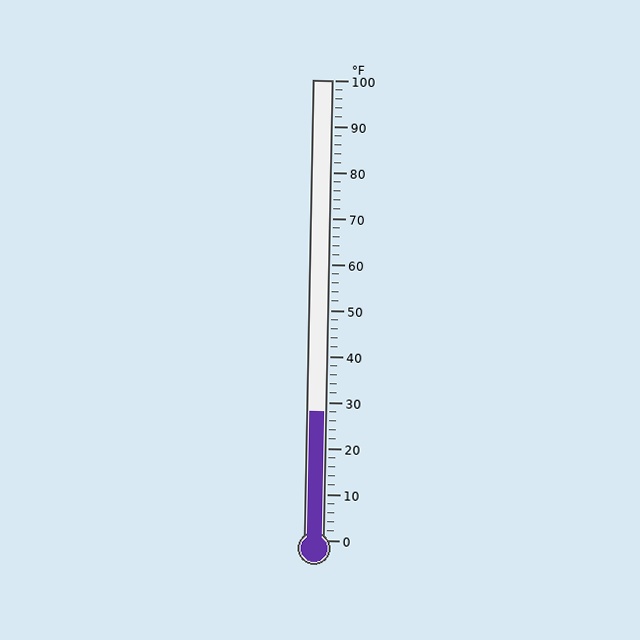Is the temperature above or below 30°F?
The temperature is below 30°F.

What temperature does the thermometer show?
The thermometer shows approximately 28°F.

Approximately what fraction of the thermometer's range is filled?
The thermometer is filled to approximately 30% of its range.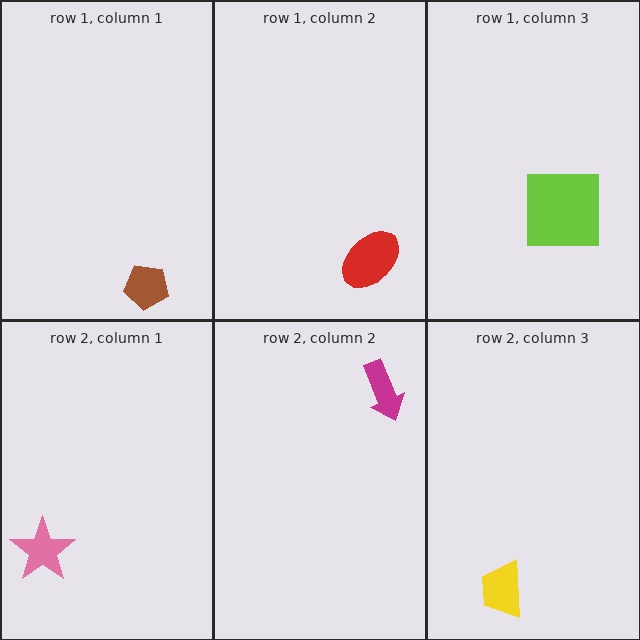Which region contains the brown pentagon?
The row 1, column 1 region.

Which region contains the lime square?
The row 1, column 3 region.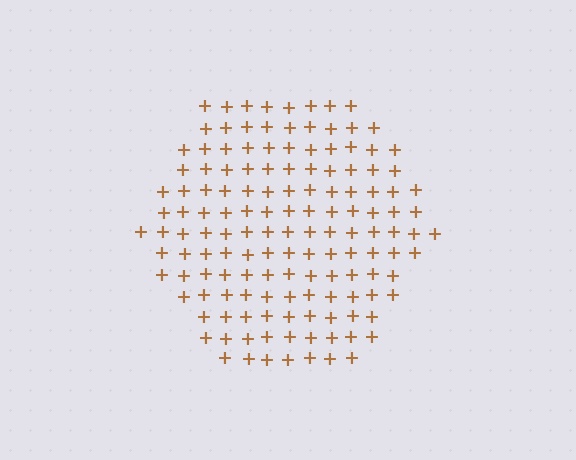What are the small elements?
The small elements are plus signs.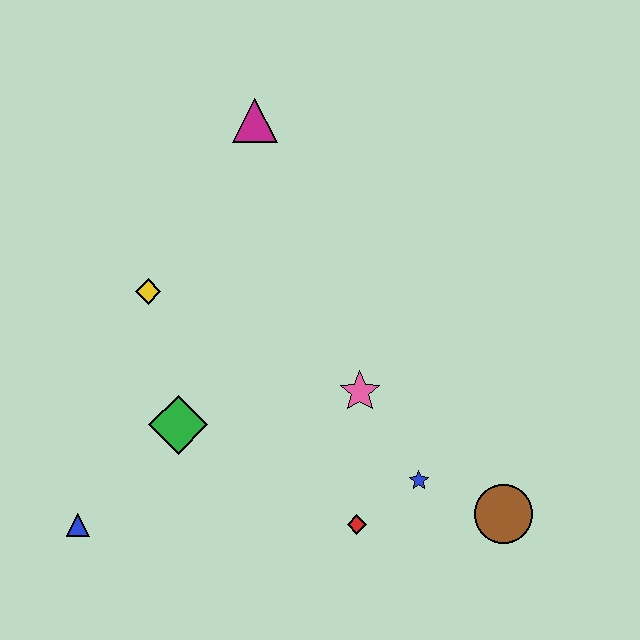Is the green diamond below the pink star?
Yes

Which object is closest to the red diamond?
The blue star is closest to the red diamond.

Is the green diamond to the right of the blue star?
No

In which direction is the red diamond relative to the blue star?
The red diamond is to the left of the blue star.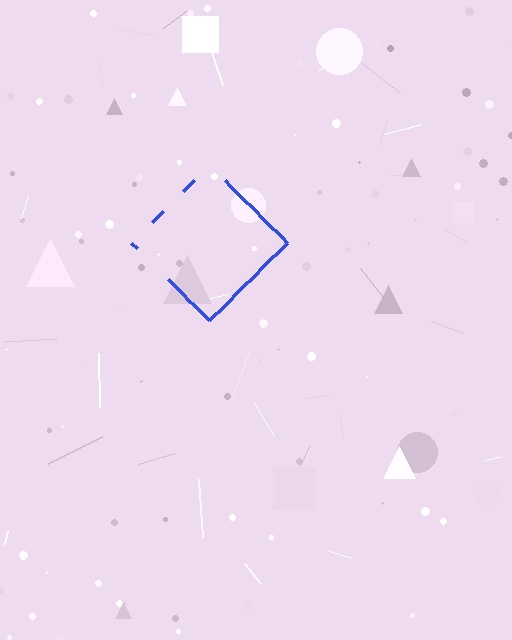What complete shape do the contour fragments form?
The contour fragments form a diamond.